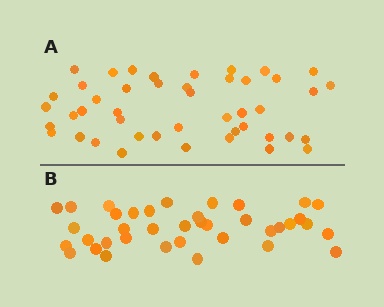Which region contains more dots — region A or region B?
Region A (the top region) has more dots.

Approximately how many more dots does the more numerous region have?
Region A has roughly 8 or so more dots than region B.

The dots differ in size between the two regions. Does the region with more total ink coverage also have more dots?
No. Region B has more total ink coverage because its dots are larger, but region A actually contains more individual dots. Total area can be misleading — the number of items is what matters here.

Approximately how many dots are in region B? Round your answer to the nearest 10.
About 40 dots. (The exact count is 38, which rounds to 40.)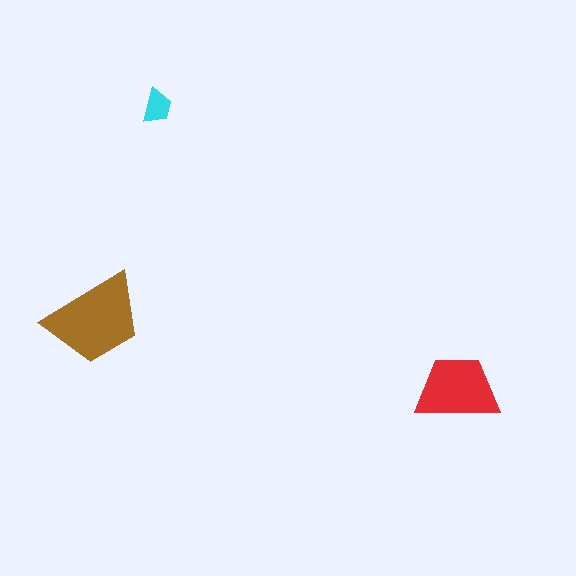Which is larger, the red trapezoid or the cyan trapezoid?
The red one.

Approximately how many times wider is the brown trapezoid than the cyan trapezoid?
About 3 times wider.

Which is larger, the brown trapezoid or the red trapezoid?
The brown one.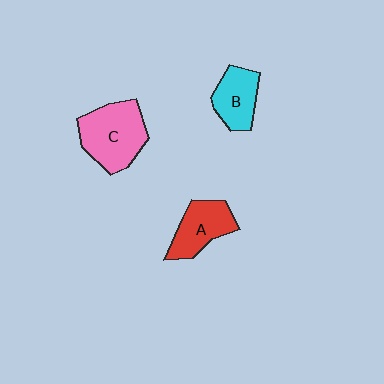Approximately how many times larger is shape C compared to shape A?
Approximately 1.4 times.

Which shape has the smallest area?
Shape B (cyan).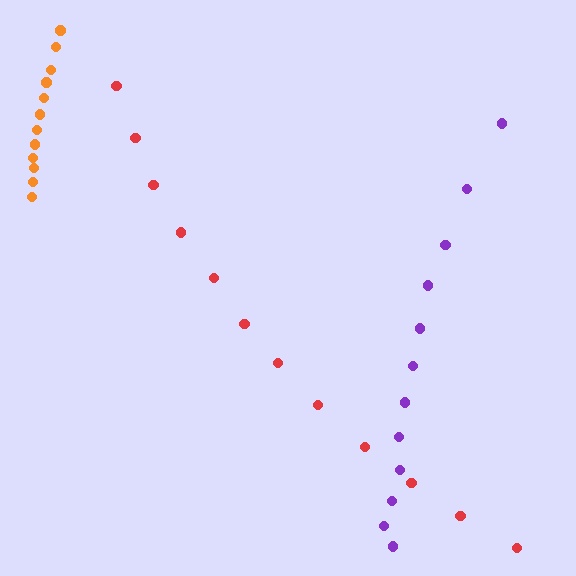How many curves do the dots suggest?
There are 3 distinct paths.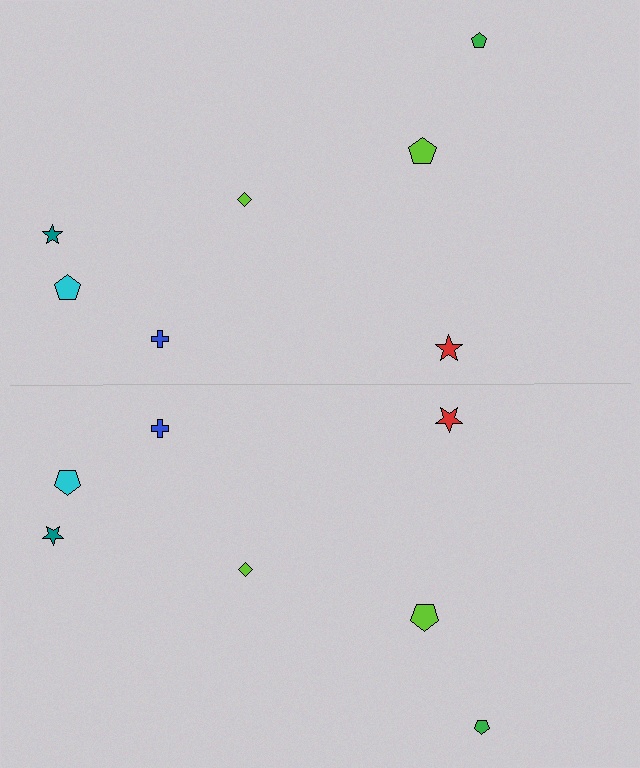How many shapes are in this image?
There are 14 shapes in this image.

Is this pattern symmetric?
Yes, this pattern has bilateral (reflection) symmetry.